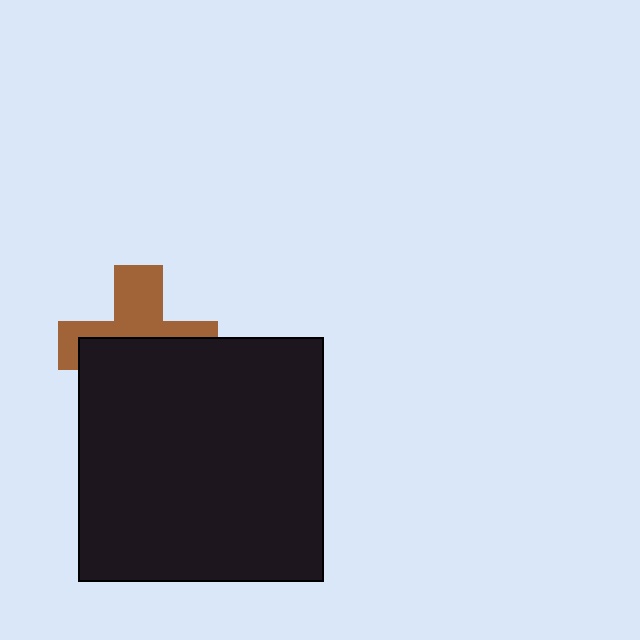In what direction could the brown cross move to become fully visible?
The brown cross could move up. That would shift it out from behind the black square entirely.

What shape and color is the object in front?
The object in front is a black square.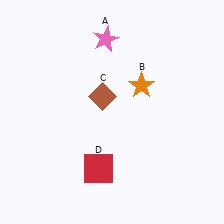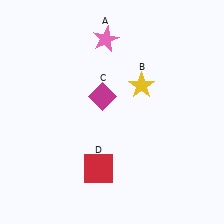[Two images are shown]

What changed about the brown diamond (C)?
In Image 1, C is brown. In Image 2, it changed to magenta.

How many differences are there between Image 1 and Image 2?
There are 2 differences between the two images.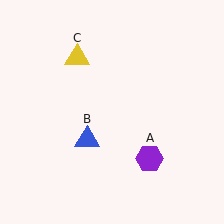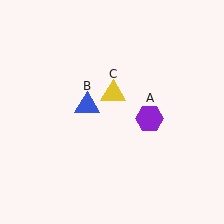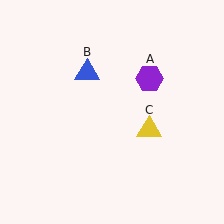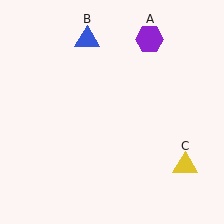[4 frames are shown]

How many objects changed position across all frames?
3 objects changed position: purple hexagon (object A), blue triangle (object B), yellow triangle (object C).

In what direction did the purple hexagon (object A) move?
The purple hexagon (object A) moved up.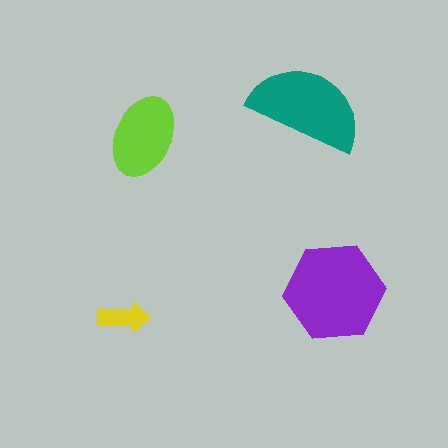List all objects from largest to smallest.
The purple hexagon, the teal semicircle, the lime ellipse, the yellow arrow.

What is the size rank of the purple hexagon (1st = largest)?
1st.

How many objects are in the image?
There are 4 objects in the image.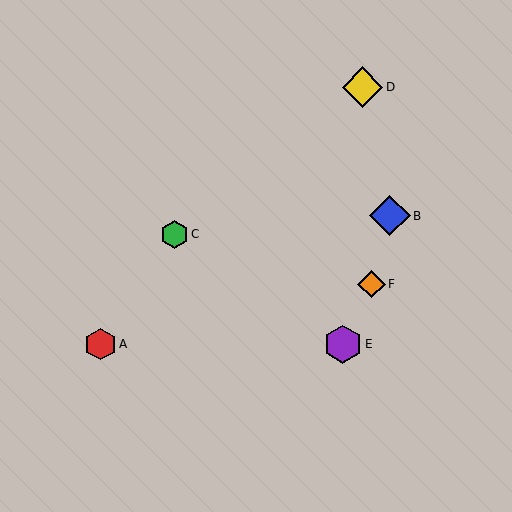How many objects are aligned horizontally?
2 objects (A, E) are aligned horizontally.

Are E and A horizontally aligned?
Yes, both are at y≈344.